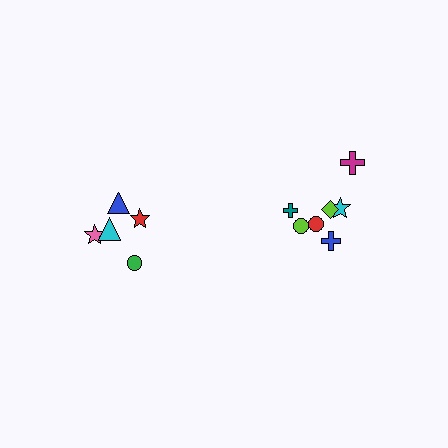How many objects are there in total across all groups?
There are 12 objects.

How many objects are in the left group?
There are 5 objects.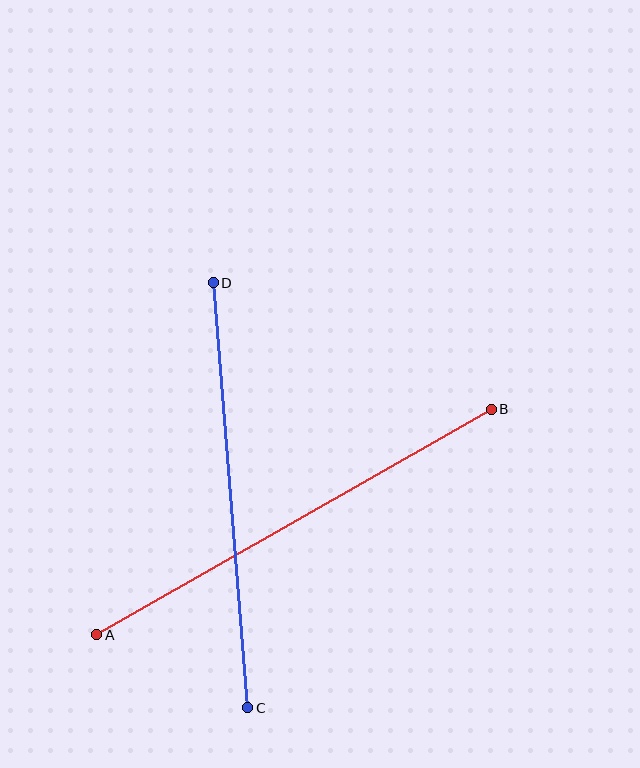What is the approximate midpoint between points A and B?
The midpoint is at approximately (294, 522) pixels.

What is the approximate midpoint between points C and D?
The midpoint is at approximately (231, 495) pixels.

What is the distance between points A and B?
The distance is approximately 455 pixels.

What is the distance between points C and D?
The distance is approximately 427 pixels.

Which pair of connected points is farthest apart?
Points A and B are farthest apart.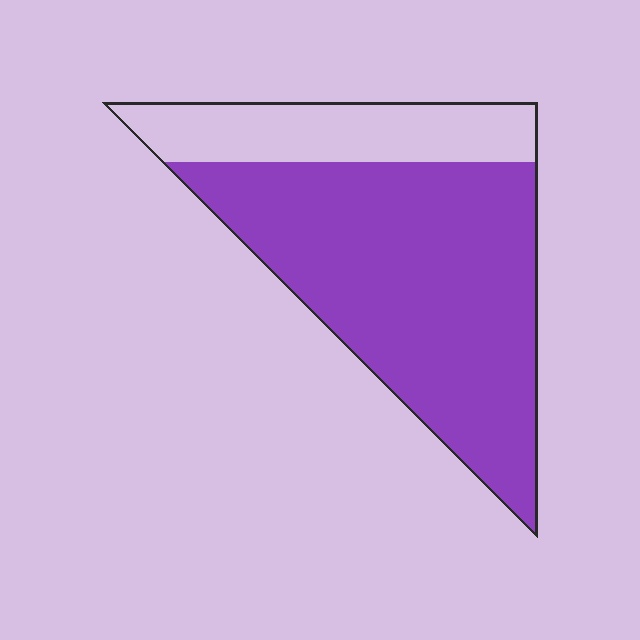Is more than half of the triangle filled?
Yes.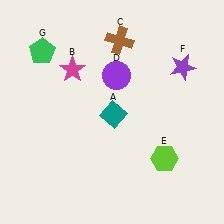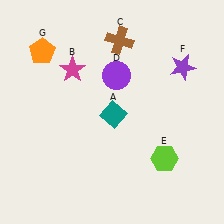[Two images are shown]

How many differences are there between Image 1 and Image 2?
There is 1 difference between the two images.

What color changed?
The pentagon (G) changed from green in Image 1 to orange in Image 2.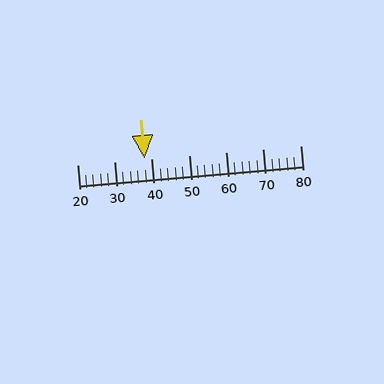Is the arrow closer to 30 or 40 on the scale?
The arrow is closer to 40.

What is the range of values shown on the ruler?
The ruler shows values from 20 to 80.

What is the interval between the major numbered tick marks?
The major tick marks are spaced 10 units apart.